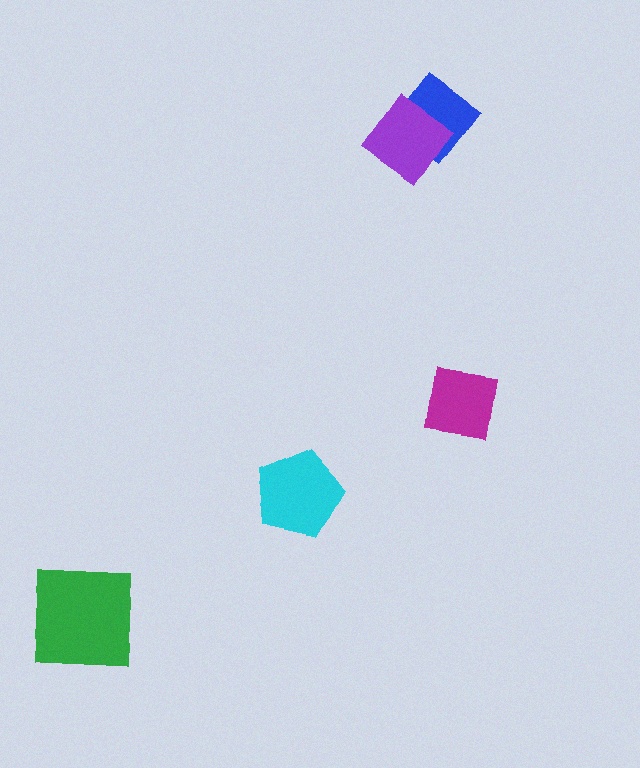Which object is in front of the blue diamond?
The purple diamond is in front of the blue diamond.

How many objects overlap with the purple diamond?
1 object overlaps with the purple diamond.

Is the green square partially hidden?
No, no other shape covers it.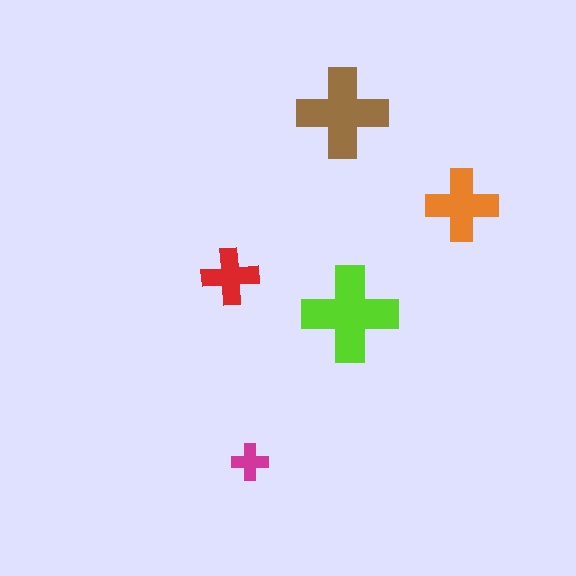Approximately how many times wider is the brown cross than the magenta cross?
About 2.5 times wider.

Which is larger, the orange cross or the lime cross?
The lime one.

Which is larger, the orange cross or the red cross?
The orange one.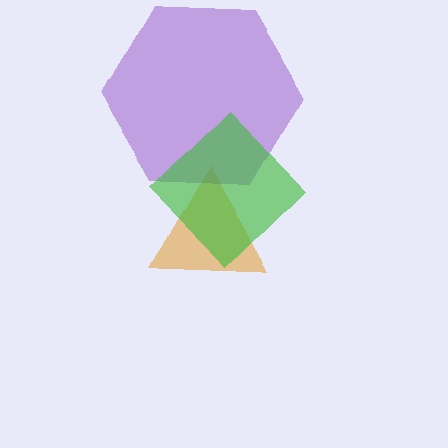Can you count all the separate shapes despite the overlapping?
Yes, there are 3 separate shapes.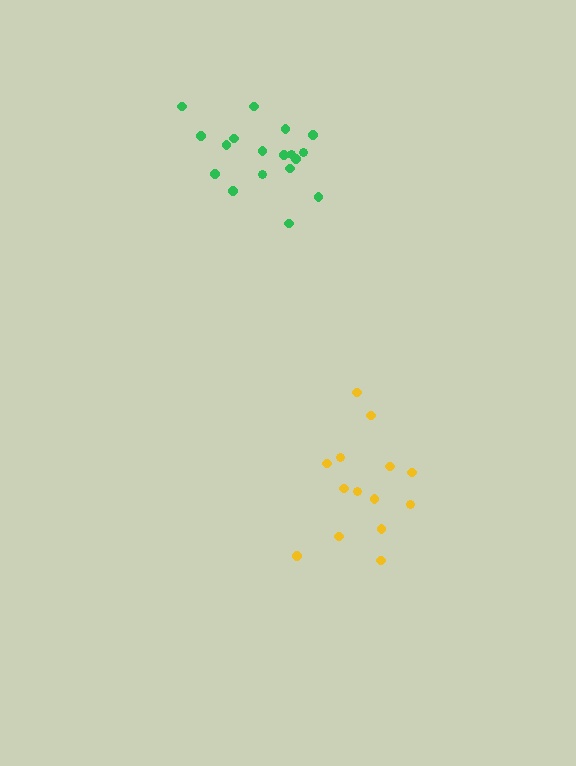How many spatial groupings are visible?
There are 2 spatial groupings.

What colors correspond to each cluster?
The clusters are colored: yellow, green.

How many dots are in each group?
Group 1: 14 dots, Group 2: 18 dots (32 total).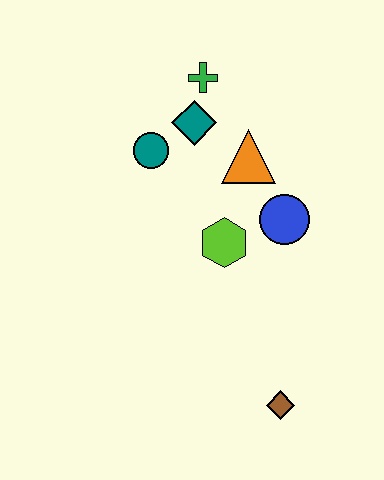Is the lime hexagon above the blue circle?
No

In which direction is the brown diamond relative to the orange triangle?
The brown diamond is below the orange triangle.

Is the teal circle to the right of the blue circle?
No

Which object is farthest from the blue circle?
The brown diamond is farthest from the blue circle.